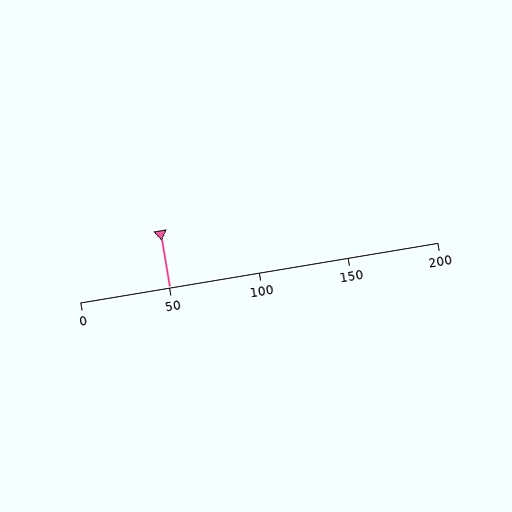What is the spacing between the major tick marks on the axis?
The major ticks are spaced 50 apart.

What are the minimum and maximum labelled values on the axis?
The axis runs from 0 to 200.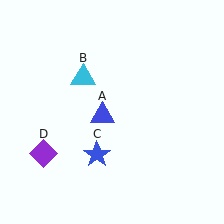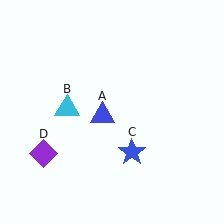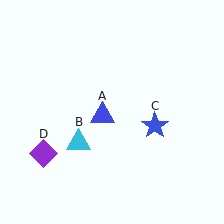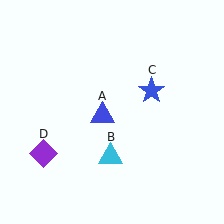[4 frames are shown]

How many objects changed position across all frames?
2 objects changed position: cyan triangle (object B), blue star (object C).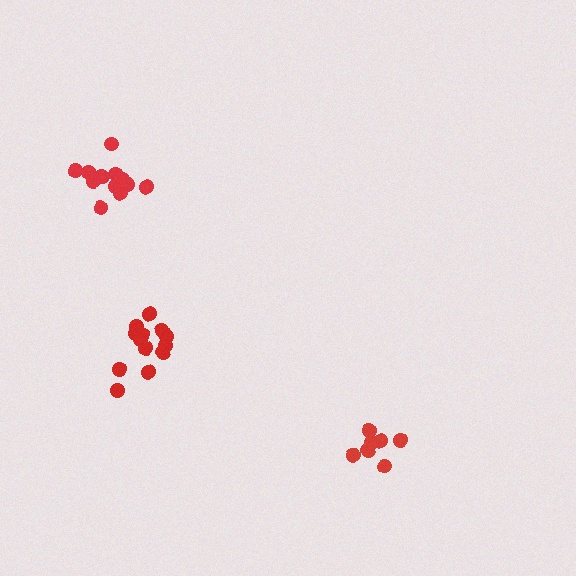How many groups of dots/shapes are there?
There are 3 groups.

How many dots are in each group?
Group 1: 7 dots, Group 2: 13 dots, Group 3: 13 dots (33 total).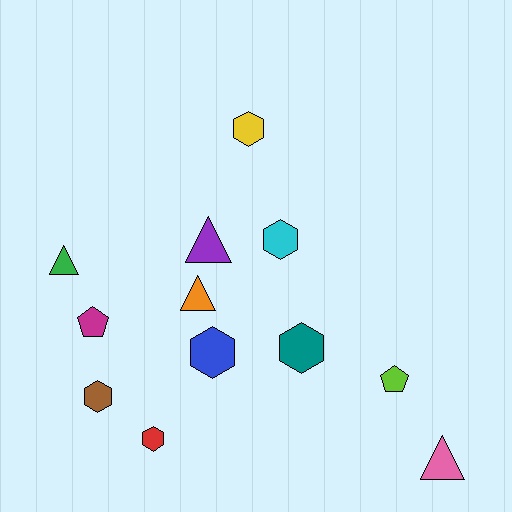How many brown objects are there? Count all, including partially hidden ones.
There is 1 brown object.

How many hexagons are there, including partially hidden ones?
There are 6 hexagons.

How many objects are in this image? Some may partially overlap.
There are 12 objects.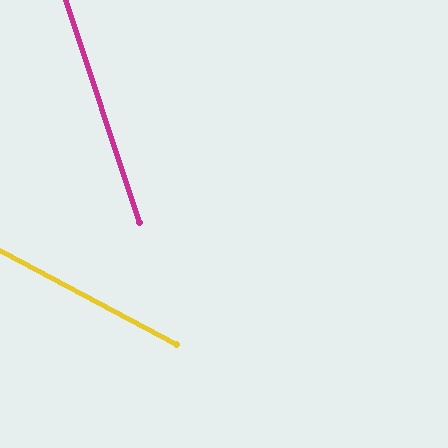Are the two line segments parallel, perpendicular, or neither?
Neither parallel nor perpendicular — they differ by about 44°.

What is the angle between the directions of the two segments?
Approximately 44 degrees.